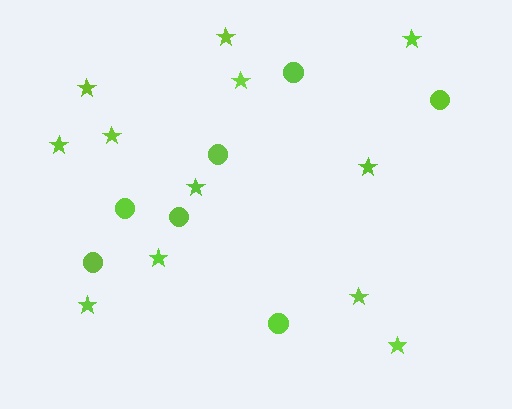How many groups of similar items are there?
There are 2 groups: one group of stars (12) and one group of circles (7).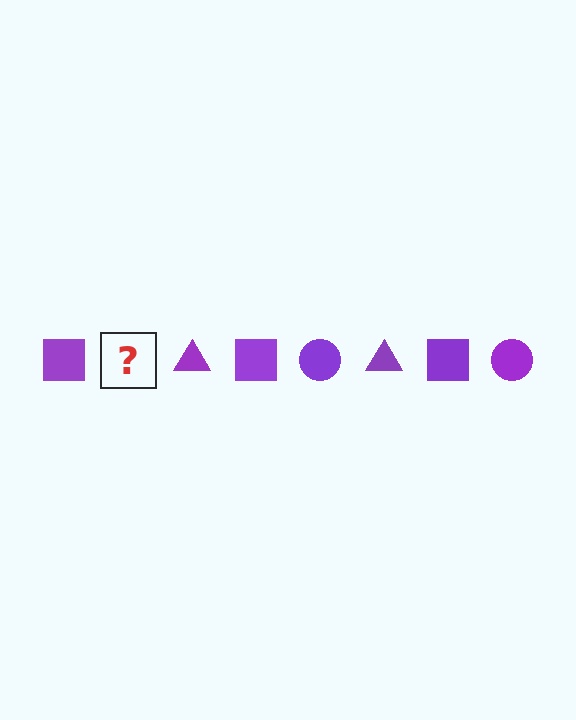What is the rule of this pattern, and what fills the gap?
The rule is that the pattern cycles through square, circle, triangle shapes in purple. The gap should be filled with a purple circle.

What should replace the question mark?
The question mark should be replaced with a purple circle.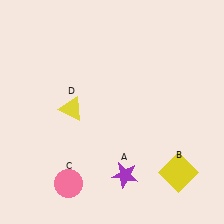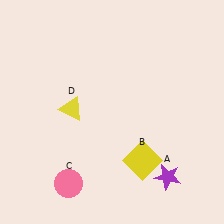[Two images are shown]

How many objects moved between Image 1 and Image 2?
2 objects moved between the two images.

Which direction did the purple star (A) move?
The purple star (A) moved right.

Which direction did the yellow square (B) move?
The yellow square (B) moved left.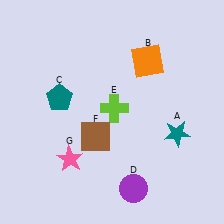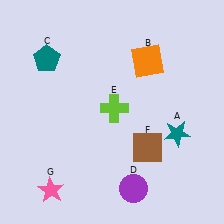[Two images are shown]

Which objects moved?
The objects that moved are: the teal pentagon (C), the brown square (F), the pink star (G).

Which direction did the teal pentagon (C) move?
The teal pentagon (C) moved up.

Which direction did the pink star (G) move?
The pink star (G) moved down.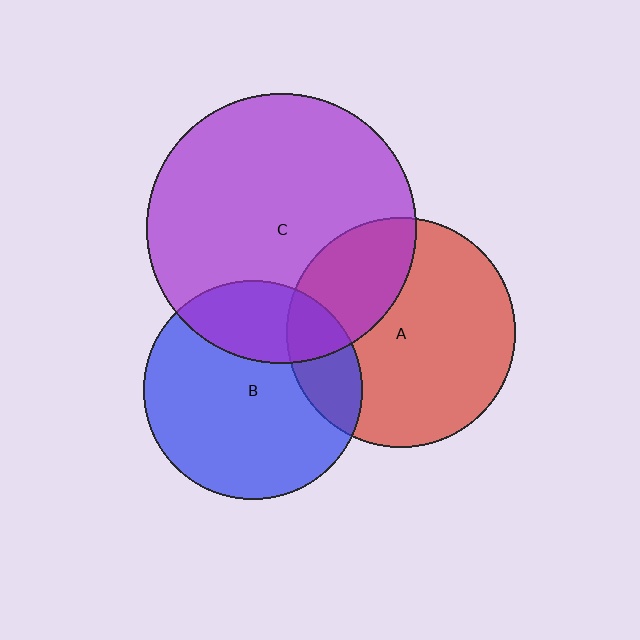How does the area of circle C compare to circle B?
Approximately 1.5 times.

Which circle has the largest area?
Circle C (purple).